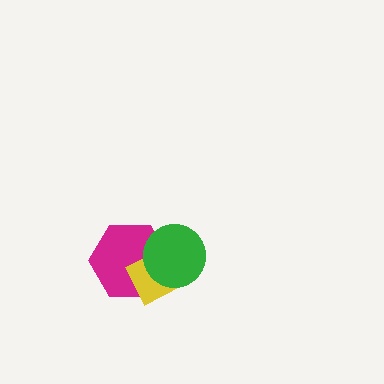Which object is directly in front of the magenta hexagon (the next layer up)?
The yellow diamond is directly in front of the magenta hexagon.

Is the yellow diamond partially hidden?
Yes, it is partially covered by another shape.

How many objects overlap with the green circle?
2 objects overlap with the green circle.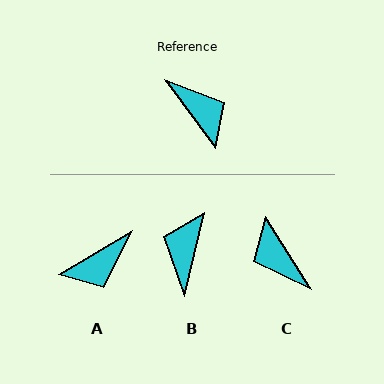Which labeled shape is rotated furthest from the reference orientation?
C, about 176 degrees away.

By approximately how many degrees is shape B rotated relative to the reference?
Approximately 130 degrees counter-clockwise.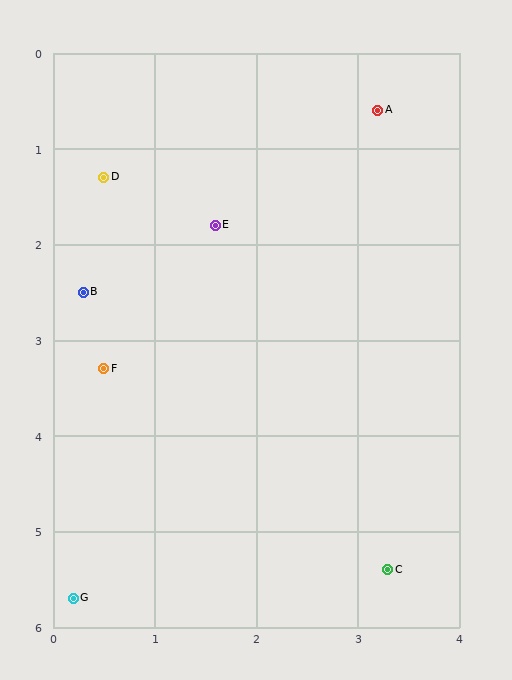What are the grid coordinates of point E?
Point E is at approximately (1.6, 1.8).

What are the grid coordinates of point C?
Point C is at approximately (3.3, 5.4).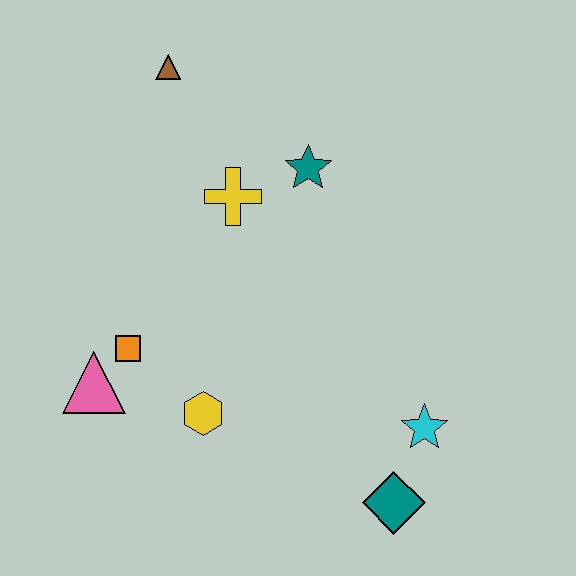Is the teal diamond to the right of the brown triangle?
Yes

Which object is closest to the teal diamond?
The cyan star is closest to the teal diamond.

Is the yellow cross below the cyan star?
No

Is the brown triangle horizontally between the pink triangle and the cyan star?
Yes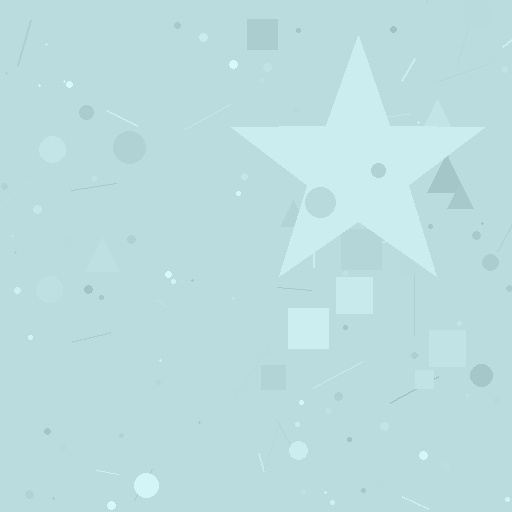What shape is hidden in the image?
A star is hidden in the image.